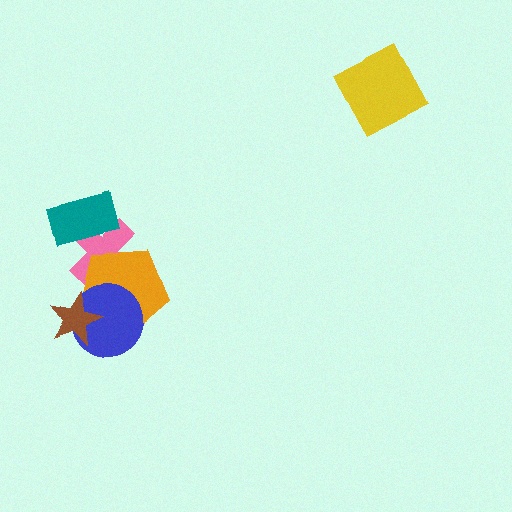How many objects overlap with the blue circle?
2 objects overlap with the blue circle.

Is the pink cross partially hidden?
Yes, it is partially covered by another shape.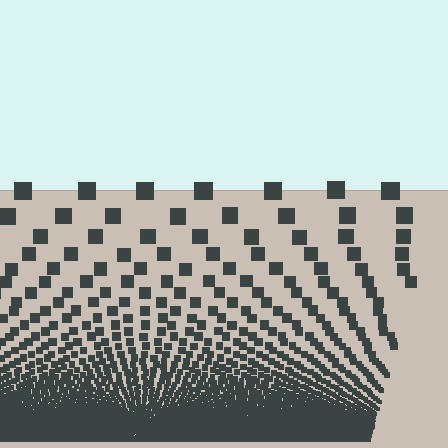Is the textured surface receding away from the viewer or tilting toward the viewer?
The surface appears to tilt toward the viewer. Texture elements get larger and sparser toward the top.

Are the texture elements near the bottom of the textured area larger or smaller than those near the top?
Smaller. The gradient is inverted — elements near the bottom are smaller and denser.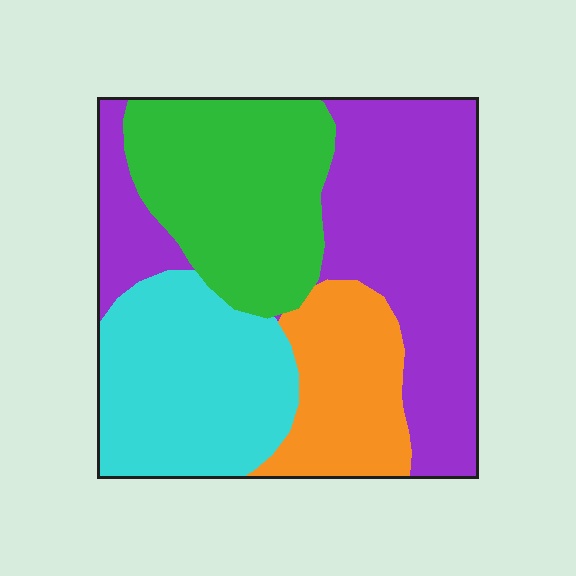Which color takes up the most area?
Purple, at roughly 35%.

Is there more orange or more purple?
Purple.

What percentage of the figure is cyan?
Cyan takes up less than a quarter of the figure.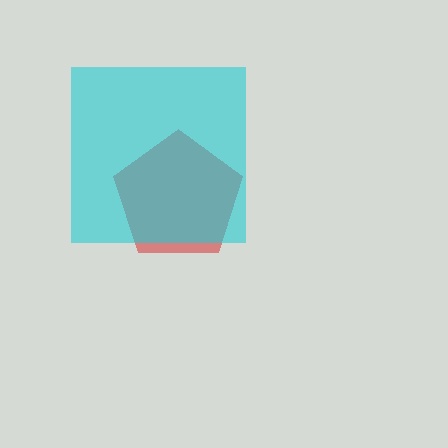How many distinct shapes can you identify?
There are 2 distinct shapes: a red pentagon, a cyan square.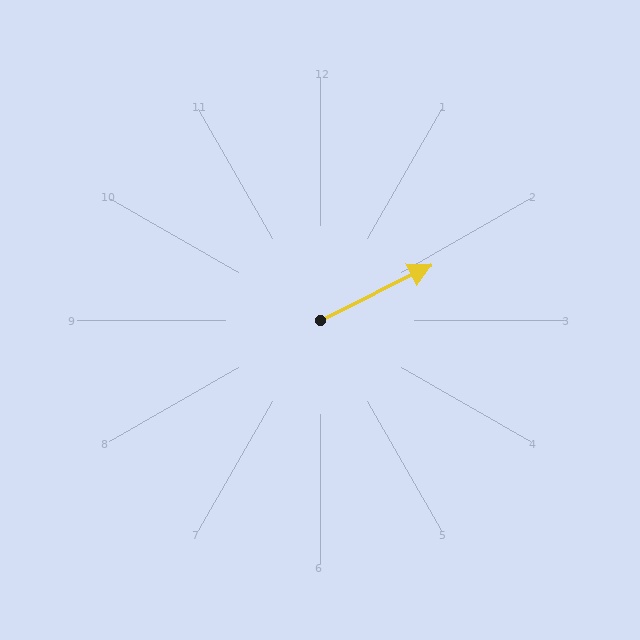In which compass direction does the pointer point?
Northeast.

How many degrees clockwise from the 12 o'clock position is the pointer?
Approximately 63 degrees.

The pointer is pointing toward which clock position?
Roughly 2 o'clock.